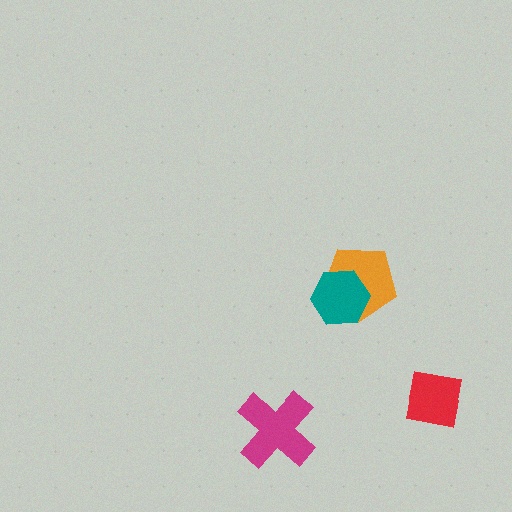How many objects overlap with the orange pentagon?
1 object overlaps with the orange pentagon.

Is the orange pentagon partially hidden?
Yes, it is partially covered by another shape.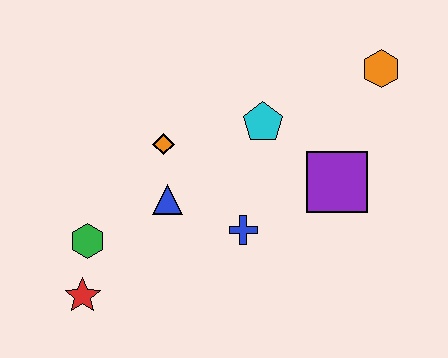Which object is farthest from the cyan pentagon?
The red star is farthest from the cyan pentagon.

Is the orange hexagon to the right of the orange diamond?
Yes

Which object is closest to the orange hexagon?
The purple square is closest to the orange hexagon.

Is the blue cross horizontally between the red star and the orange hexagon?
Yes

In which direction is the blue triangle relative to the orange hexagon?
The blue triangle is to the left of the orange hexagon.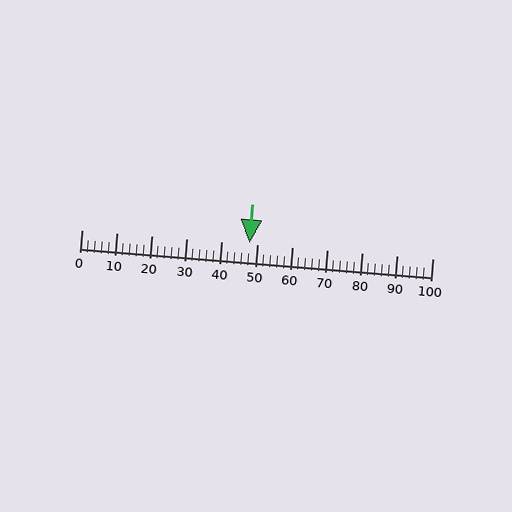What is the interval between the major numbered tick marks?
The major tick marks are spaced 10 units apart.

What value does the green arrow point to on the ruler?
The green arrow points to approximately 48.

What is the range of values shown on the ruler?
The ruler shows values from 0 to 100.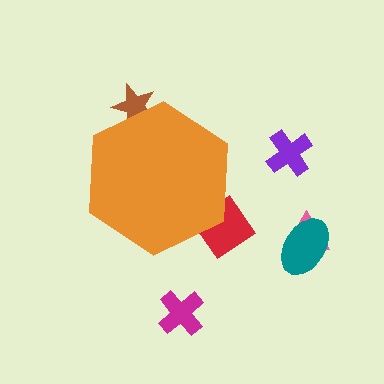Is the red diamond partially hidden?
Yes, the red diamond is partially hidden behind the orange hexagon.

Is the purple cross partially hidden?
No, the purple cross is fully visible.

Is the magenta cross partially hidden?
No, the magenta cross is fully visible.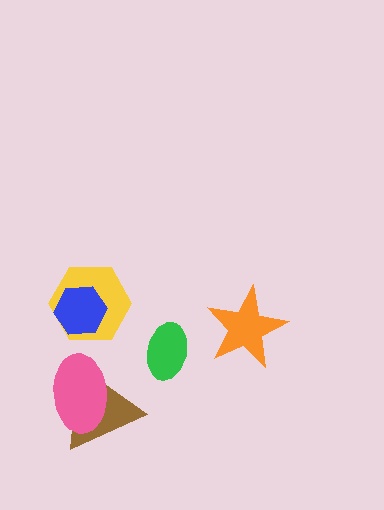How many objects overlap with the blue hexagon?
1 object overlaps with the blue hexagon.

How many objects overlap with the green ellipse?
0 objects overlap with the green ellipse.